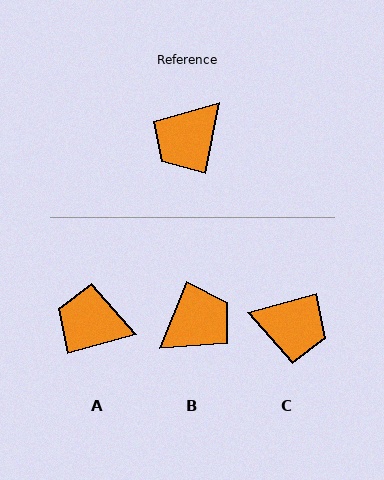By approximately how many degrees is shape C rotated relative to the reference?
Approximately 116 degrees counter-clockwise.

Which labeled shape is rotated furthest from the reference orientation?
B, about 169 degrees away.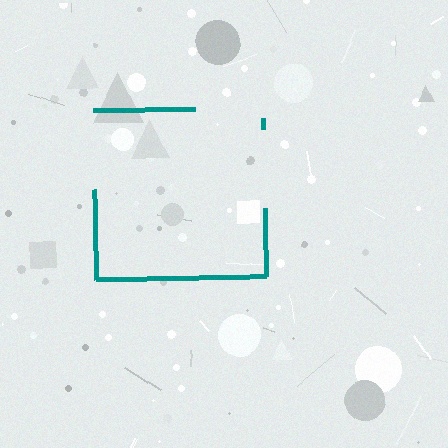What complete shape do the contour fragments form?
The contour fragments form a square.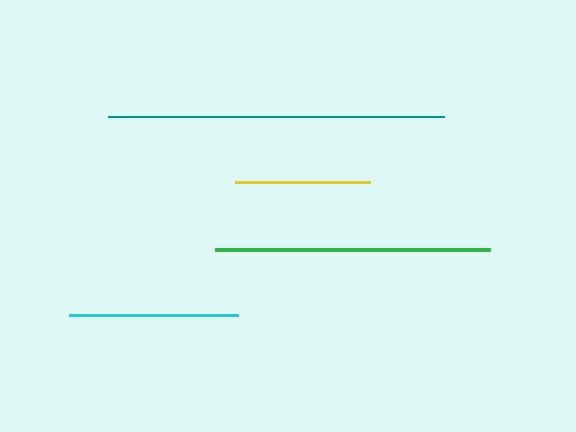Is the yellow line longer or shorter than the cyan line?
The cyan line is longer than the yellow line.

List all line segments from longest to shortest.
From longest to shortest: teal, green, cyan, yellow.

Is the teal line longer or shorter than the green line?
The teal line is longer than the green line.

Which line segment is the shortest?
The yellow line is the shortest at approximately 135 pixels.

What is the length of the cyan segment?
The cyan segment is approximately 169 pixels long.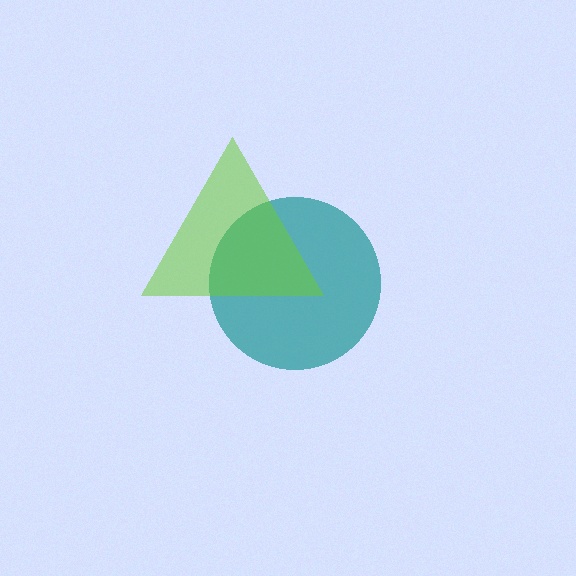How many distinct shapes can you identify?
There are 2 distinct shapes: a teal circle, a lime triangle.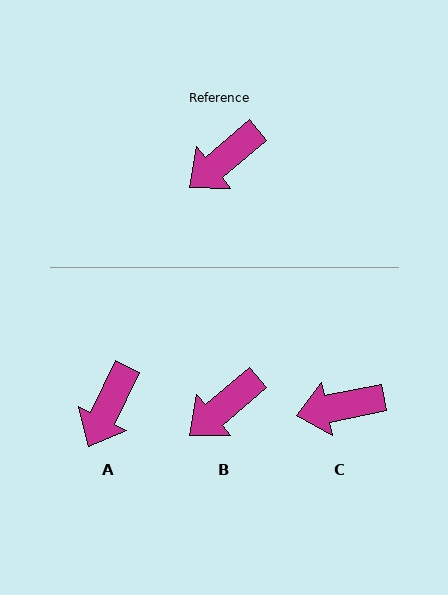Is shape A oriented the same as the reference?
No, it is off by about 24 degrees.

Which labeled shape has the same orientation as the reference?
B.